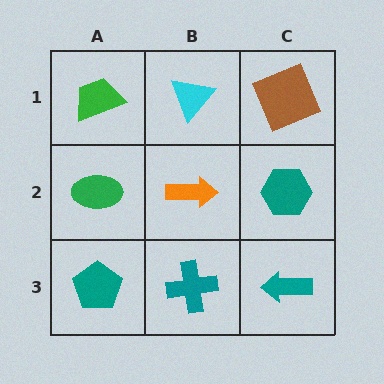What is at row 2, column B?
An orange arrow.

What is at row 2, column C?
A teal hexagon.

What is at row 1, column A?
A green trapezoid.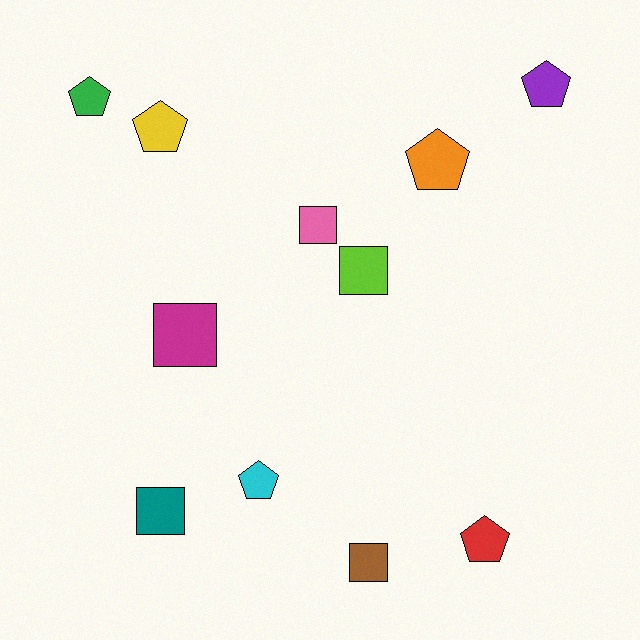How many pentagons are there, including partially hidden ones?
There are 6 pentagons.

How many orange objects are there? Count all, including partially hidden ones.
There is 1 orange object.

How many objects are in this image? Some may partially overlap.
There are 11 objects.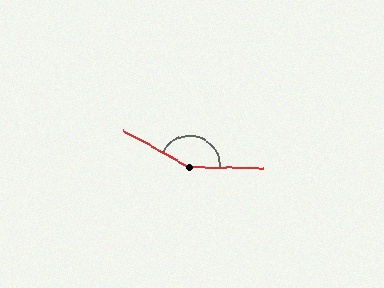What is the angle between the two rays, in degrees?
Approximately 152 degrees.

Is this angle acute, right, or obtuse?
It is obtuse.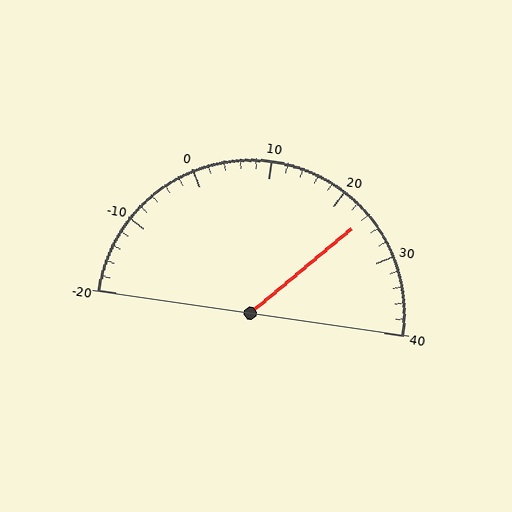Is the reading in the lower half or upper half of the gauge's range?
The reading is in the upper half of the range (-20 to 40).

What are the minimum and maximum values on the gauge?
The gauge ranges from -20 to 40.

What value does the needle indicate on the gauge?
The needle indicates approximately 24.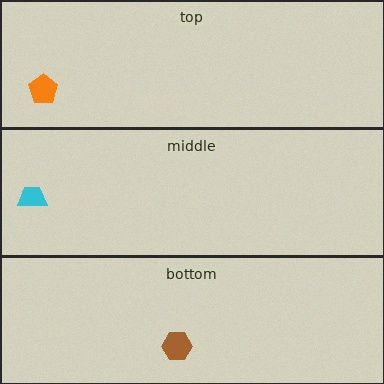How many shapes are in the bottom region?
1.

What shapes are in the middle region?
The cyan trapezoid.